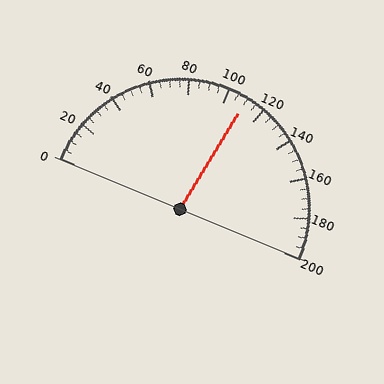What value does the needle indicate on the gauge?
The needle indicates approximately 110.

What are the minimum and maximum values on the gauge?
The gauge ranges from 0 to 200.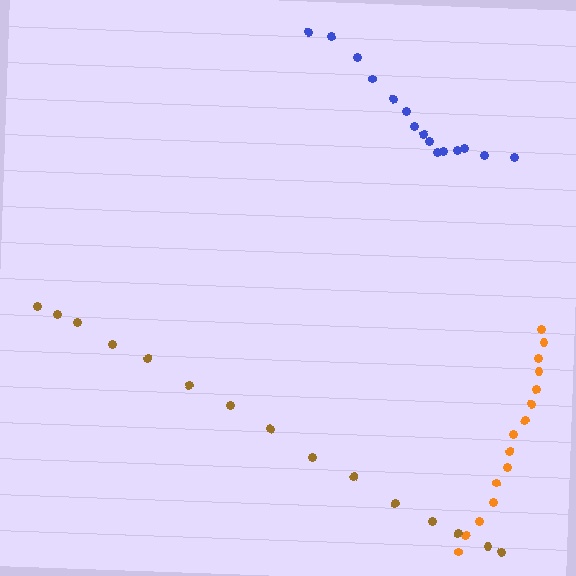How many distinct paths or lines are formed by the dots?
There are 3 distinct paths.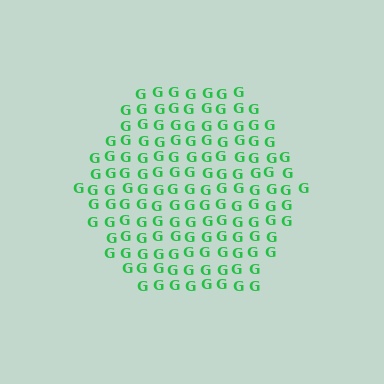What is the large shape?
The large shape is a hexagon.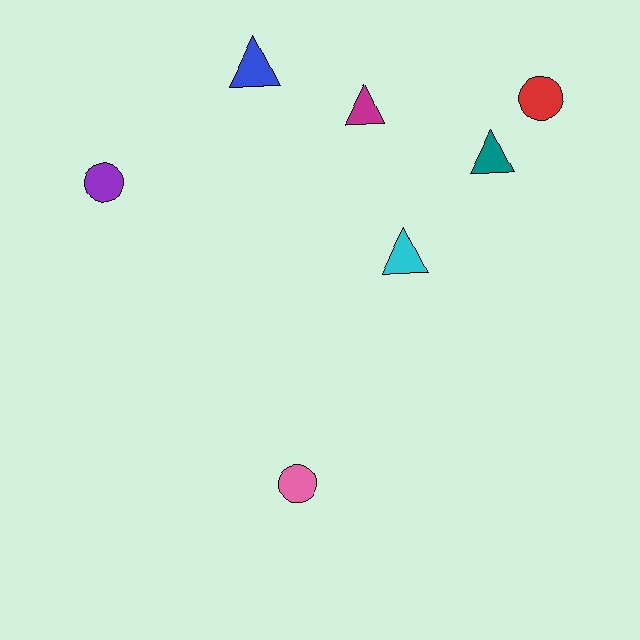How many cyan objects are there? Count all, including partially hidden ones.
There is 1 cyan object.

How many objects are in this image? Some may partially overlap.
There are 7 objects.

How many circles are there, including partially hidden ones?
There are 3 circles.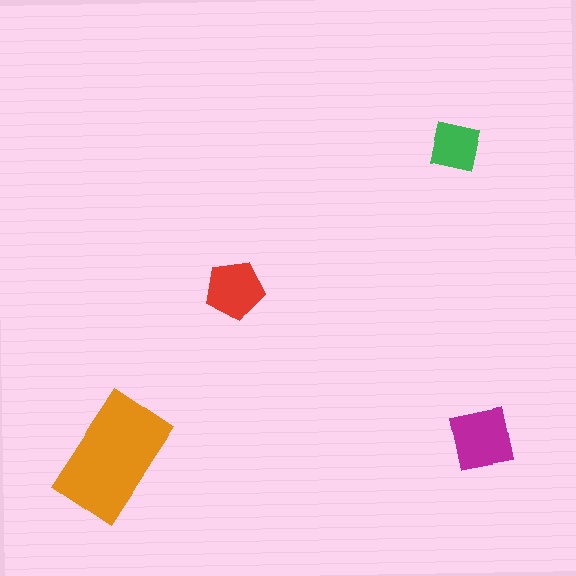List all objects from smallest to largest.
The green square, the red pentagon, the magenta square, the orange rectangle.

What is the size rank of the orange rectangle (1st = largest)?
1st.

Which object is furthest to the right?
The magenta square is rightmost.